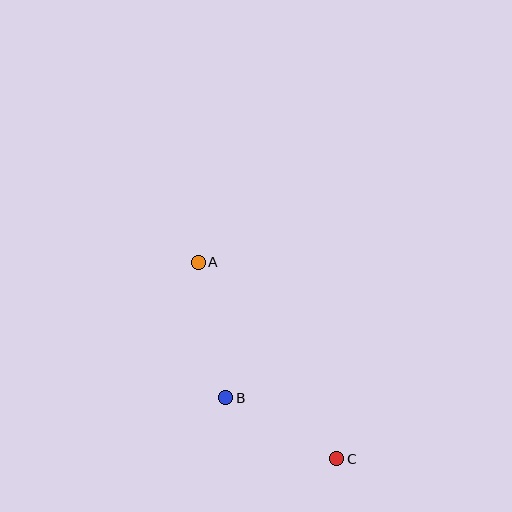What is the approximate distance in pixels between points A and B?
The distance between A and B is approximately 139 pixels.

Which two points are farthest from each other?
Points A and C are farthest from each other.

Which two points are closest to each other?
Points B and C are closest to each other.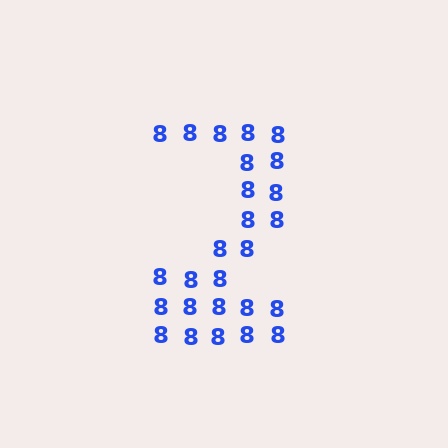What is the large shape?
The large shape is the digit 2.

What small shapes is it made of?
It is made of small digit 8's.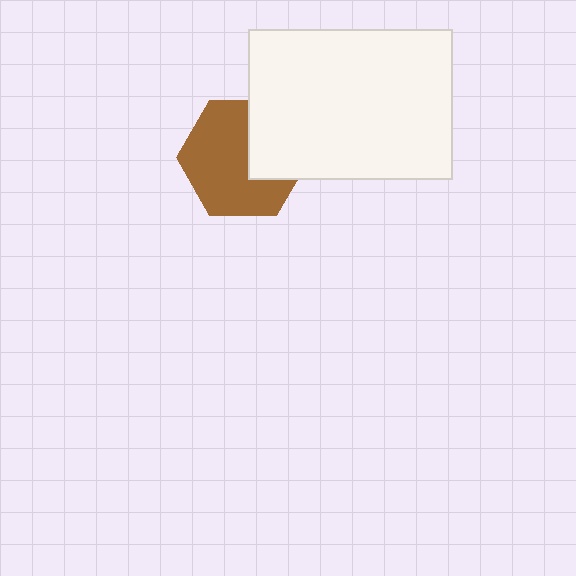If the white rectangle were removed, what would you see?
You would see the complete brown hexagon.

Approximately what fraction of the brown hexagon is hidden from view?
Roughly 34% of the brown hexagon is hidden behind the white rectangle.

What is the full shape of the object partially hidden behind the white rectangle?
The partially hidden object is a brown hexagon.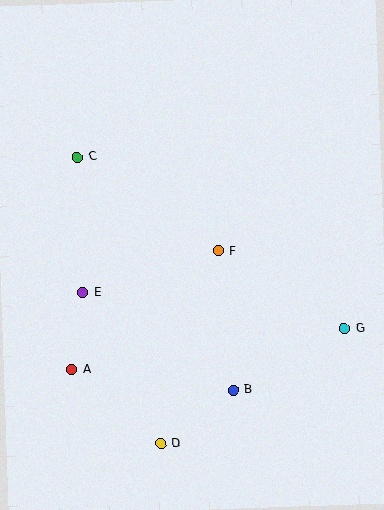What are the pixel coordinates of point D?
Point D is at (161, 443).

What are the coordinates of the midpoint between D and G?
The midpoint between D and G is at (253, 386).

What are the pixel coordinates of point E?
Point E is at (83, 293).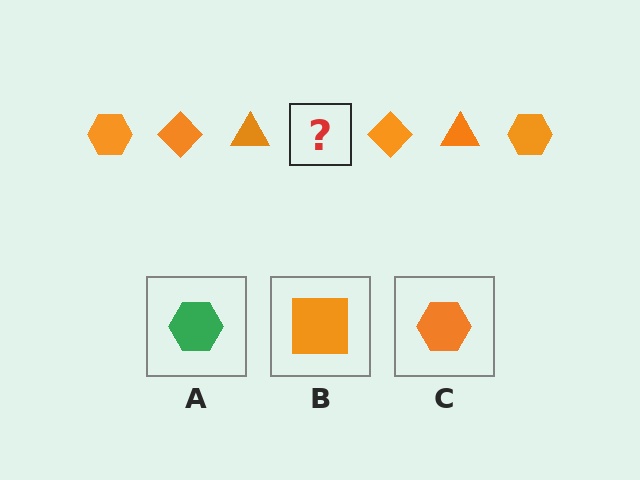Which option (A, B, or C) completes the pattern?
C.